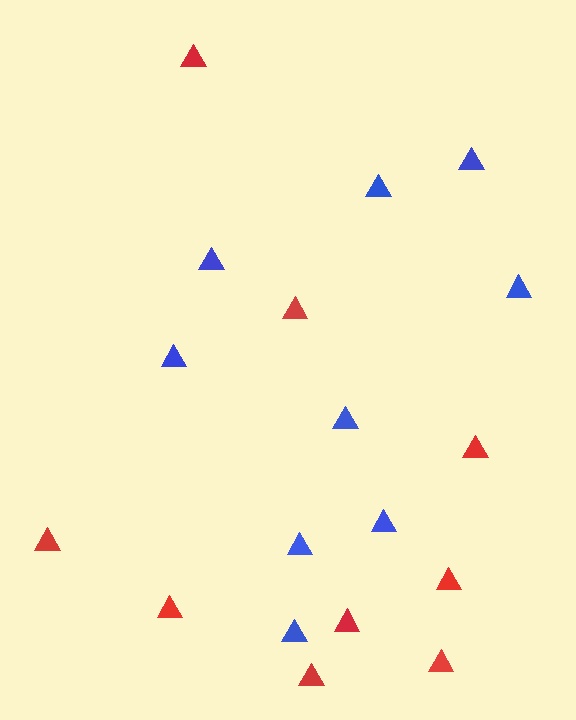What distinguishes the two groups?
There are 2 groups: one group of red triangles (9) and one group of blue triangles (9).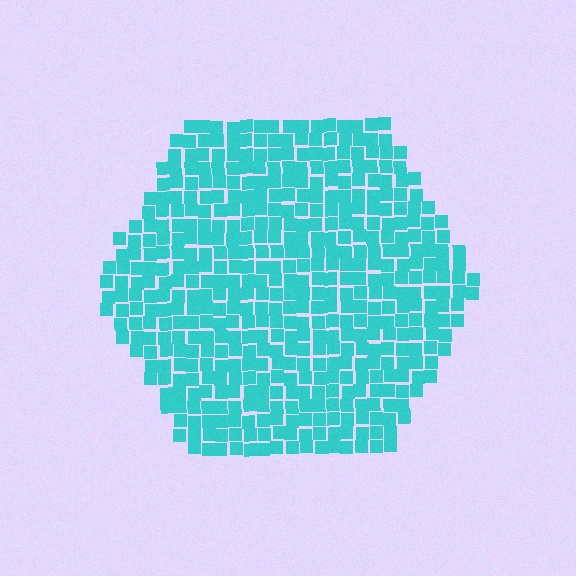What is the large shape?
The large shape is a hexagon.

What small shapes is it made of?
It is made of small squares.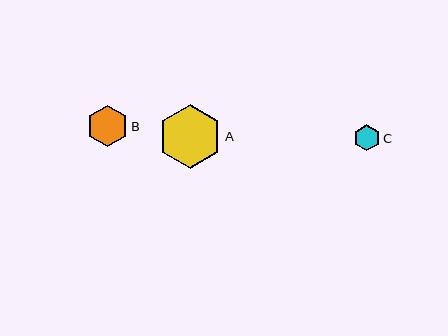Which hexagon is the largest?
Hexagon A is the largest with a size of approximately 64 pixels.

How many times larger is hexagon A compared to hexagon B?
Hexagon A is approximately 1.5 times the size of hexagon B.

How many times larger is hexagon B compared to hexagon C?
Hexagon B is approximately 1.6 times the size of hexagon C.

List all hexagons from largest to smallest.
From largest to smallest: A, B, C.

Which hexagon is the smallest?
Hexagon C is the smallest with a size of approximately 26 pixels.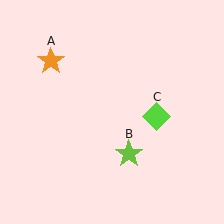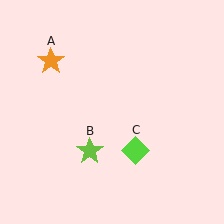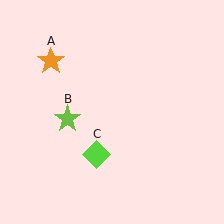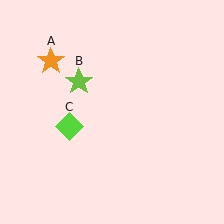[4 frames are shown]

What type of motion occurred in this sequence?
The lime star (object B), lime diamond (object C) rotated clockwise around the center of the scene.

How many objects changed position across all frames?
2 objects changed position: lime star (object B), lime diamond (object C).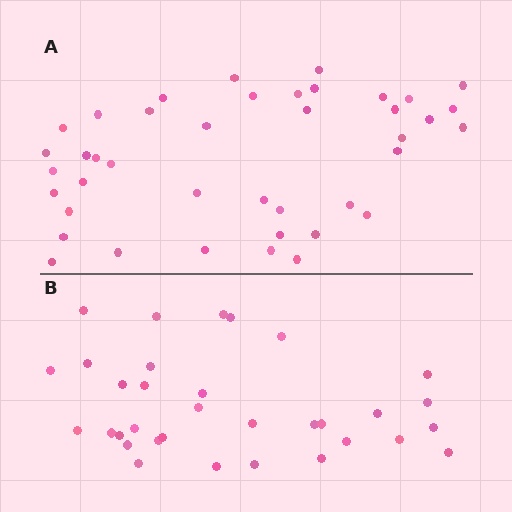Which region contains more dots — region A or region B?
Region A (the top region) has more dots.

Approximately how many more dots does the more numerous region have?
Region A has roughly 8 or so more dots than region B.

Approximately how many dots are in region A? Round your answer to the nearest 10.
About 40 dots. (The exact count is 41, which rounds to 40.)